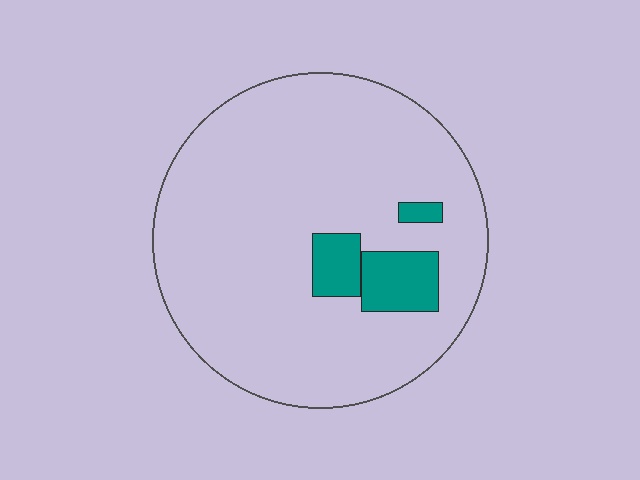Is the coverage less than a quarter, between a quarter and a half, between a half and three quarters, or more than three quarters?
Less than a quarter.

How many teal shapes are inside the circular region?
3.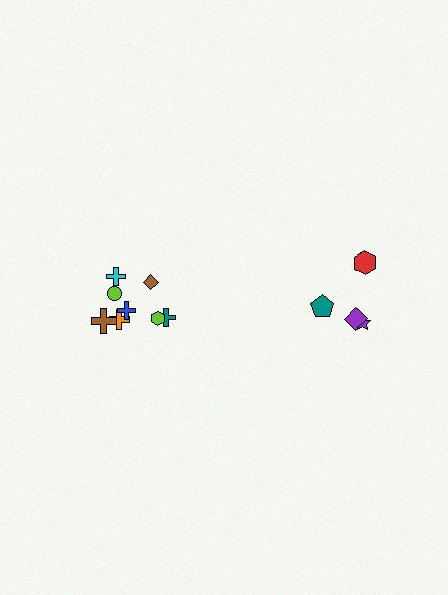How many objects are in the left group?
There are 8 objects.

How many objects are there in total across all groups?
There are 12 objects.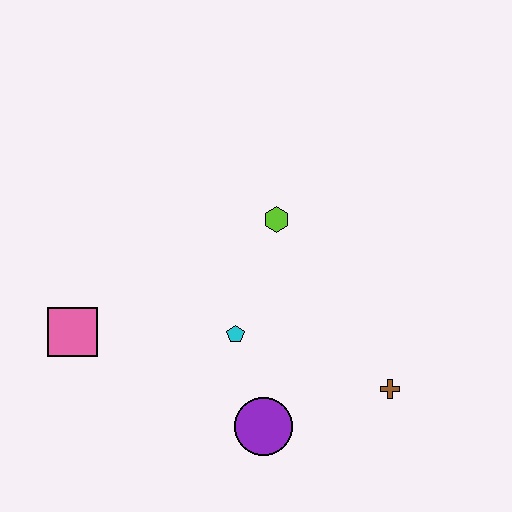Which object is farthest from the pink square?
The brown cross is farthest from the pink square.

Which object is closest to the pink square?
The cyan pentagon is closest to the pink square.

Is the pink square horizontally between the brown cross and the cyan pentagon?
No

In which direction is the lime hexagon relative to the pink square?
The lime hexagon is to the right of the pink square.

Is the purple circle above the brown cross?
No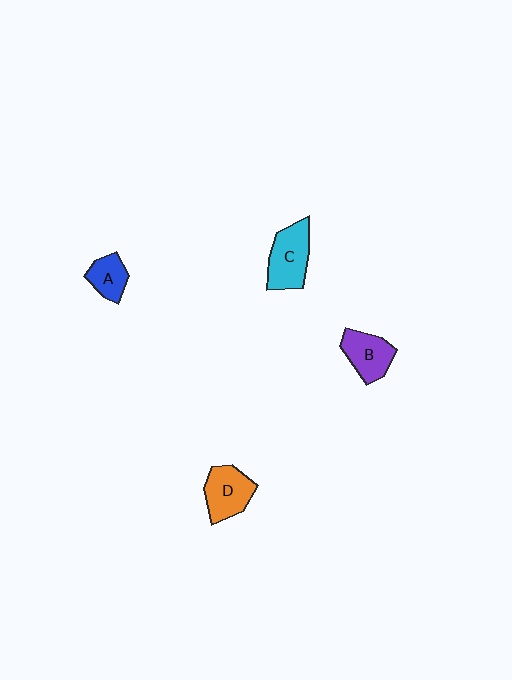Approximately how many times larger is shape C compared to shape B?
Approximately 1.3 times.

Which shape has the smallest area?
Shape A (blue).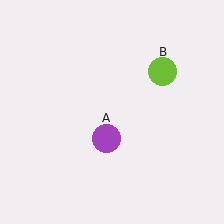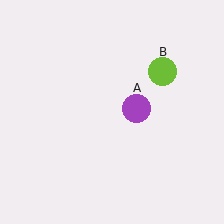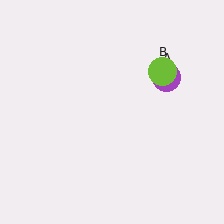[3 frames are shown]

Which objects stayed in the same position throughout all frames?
Lime circle (object B) remained stationary.